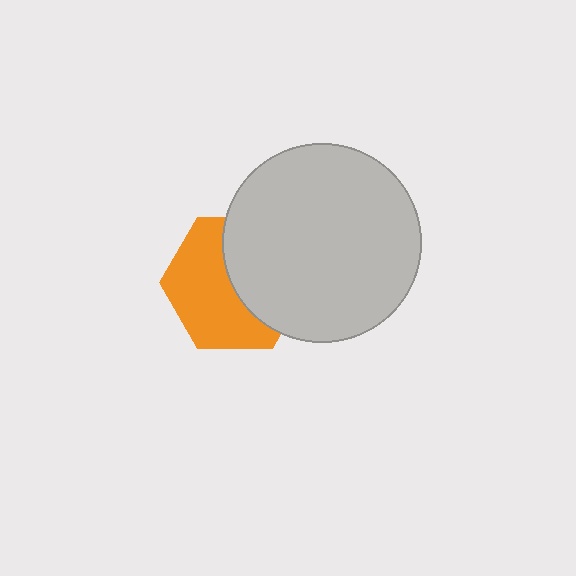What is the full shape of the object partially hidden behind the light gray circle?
The partially hidden object is an orange hexagon.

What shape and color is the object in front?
The object in front is a light gray circle.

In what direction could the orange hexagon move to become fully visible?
The orange hexagon could move left. That would shift it out from behind the light gray circle entirely.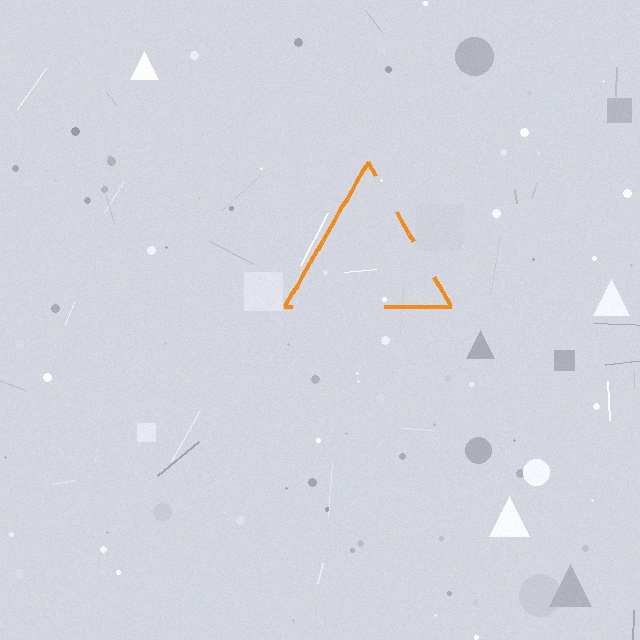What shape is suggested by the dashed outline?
The dashed outline suggests a triangle.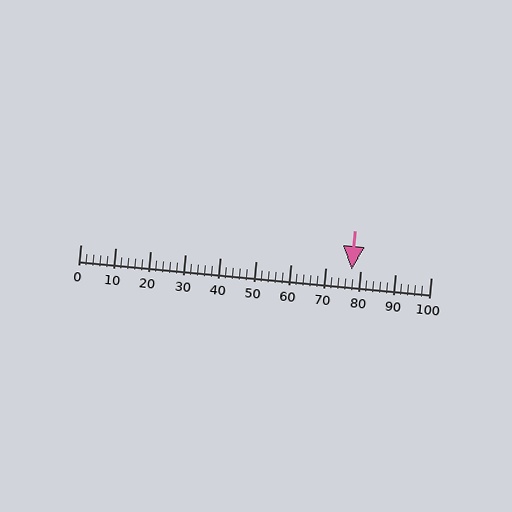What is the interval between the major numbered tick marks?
The major tick marks are spaced 10 units apart.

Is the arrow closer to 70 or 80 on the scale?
The arrow is closer to 80.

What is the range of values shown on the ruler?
The ruler shows values from 0 to 100.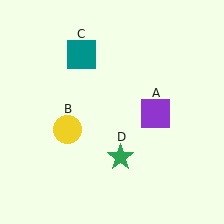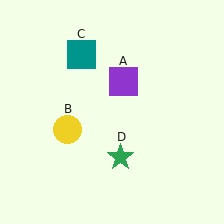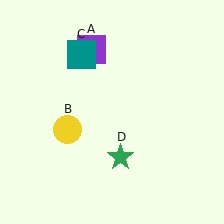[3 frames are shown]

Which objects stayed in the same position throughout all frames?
Yellow circle (object B) and teal square (object C) and green star (object D) remained stationary.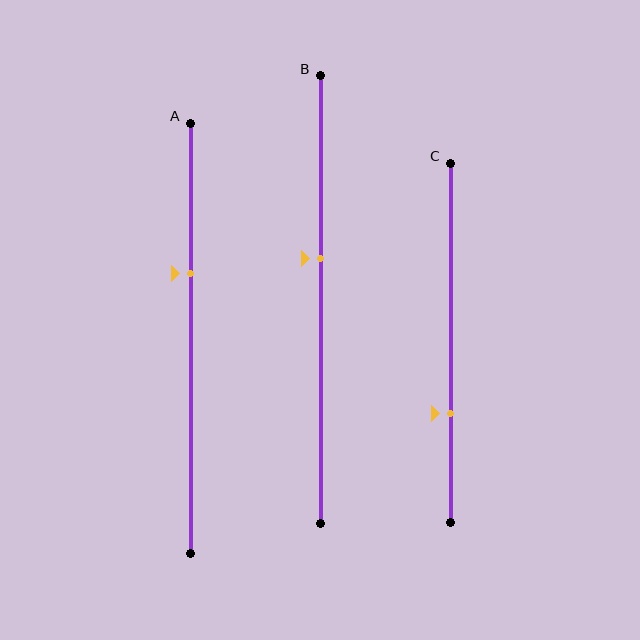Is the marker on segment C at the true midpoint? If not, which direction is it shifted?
No, the marker on segment C is shifted downward by about 20% of the segment length.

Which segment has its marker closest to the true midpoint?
Segment B has its marker closest to the true midpoint.